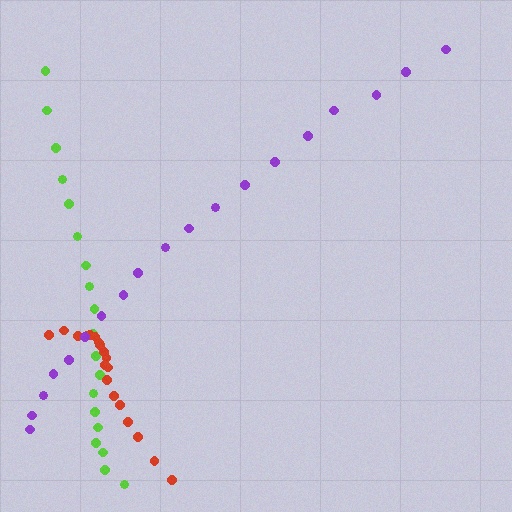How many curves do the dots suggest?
There are 3 distinct paths.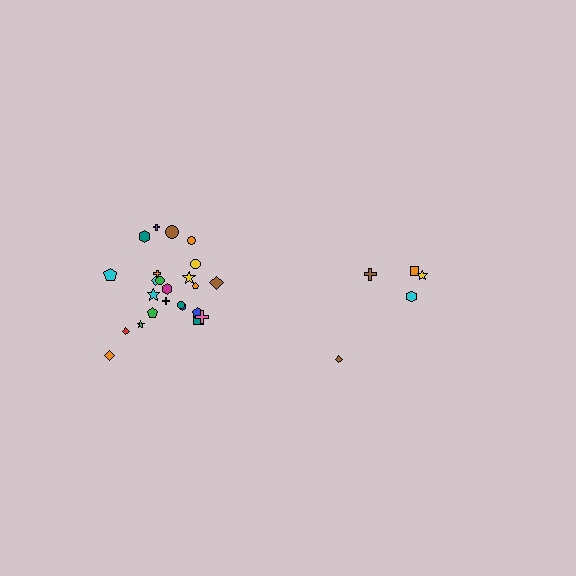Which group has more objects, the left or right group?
The left group.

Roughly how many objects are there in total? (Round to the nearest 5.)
Roughly 30 objects in total.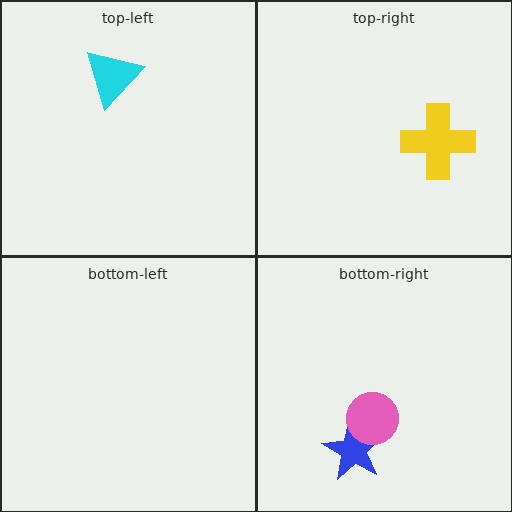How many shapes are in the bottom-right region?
2.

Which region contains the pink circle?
The bottom-right region.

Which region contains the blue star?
The bottom-right region.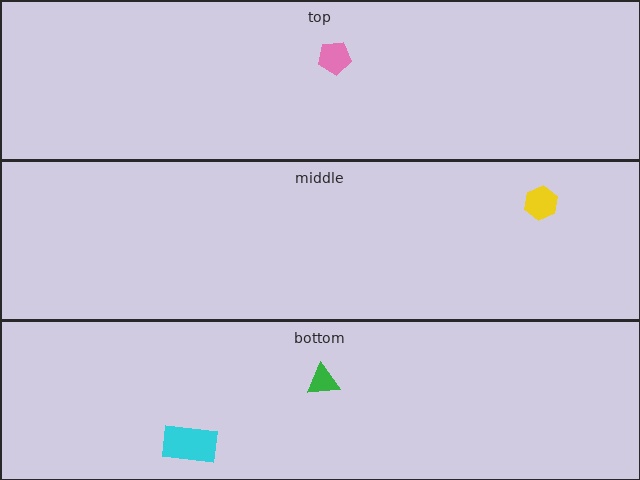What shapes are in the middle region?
The yellow hexagon.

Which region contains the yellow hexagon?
The middle region.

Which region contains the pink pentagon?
The top region.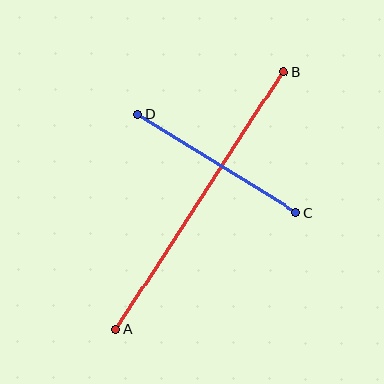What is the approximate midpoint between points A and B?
The midpoint is at approximately (200, 200) pixels.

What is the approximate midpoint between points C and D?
The midpoint is at approximately (217, 163) pixels.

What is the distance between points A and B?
The distance is approximately 307 pixels.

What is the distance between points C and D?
The distance is approximately 186 pixels.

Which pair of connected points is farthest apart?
Points A and B are farthest apart.